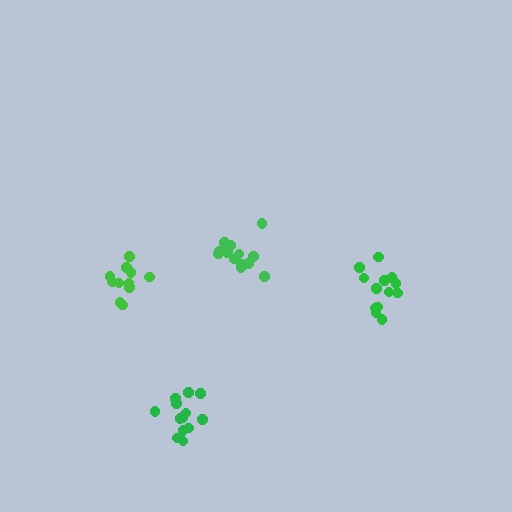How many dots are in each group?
Group 1: 11 dots, Group 2: 13 dots, Group 3: 14 dots, Group 4: 13 dots (51 total).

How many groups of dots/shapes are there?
There are 4 groups.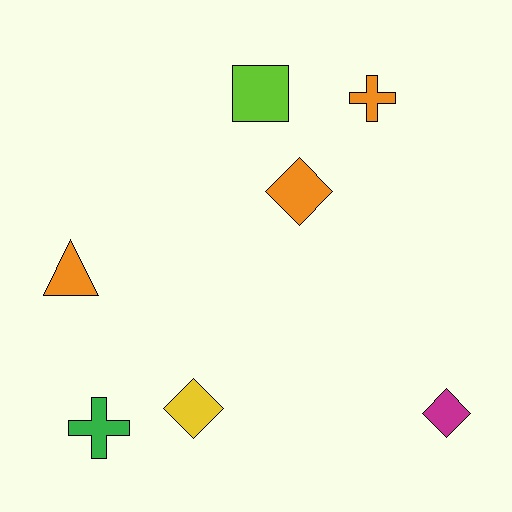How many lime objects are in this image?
There is 1 lime object.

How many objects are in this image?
There are 7 objects.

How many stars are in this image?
There are no stars.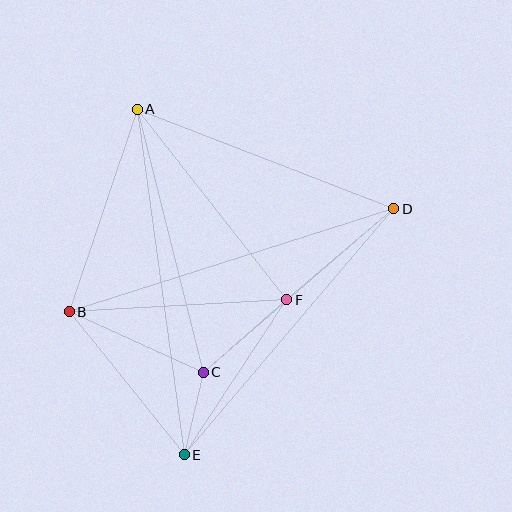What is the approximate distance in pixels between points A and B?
The distance between A and B is approximately 213 pixels.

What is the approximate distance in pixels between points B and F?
The distance between B and F is approximately 218 pixels.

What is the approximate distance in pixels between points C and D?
The distance between C and D is approximately 251 pixels.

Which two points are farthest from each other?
Points A and E are farthest from each other.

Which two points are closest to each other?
Points C and E are closest to each other.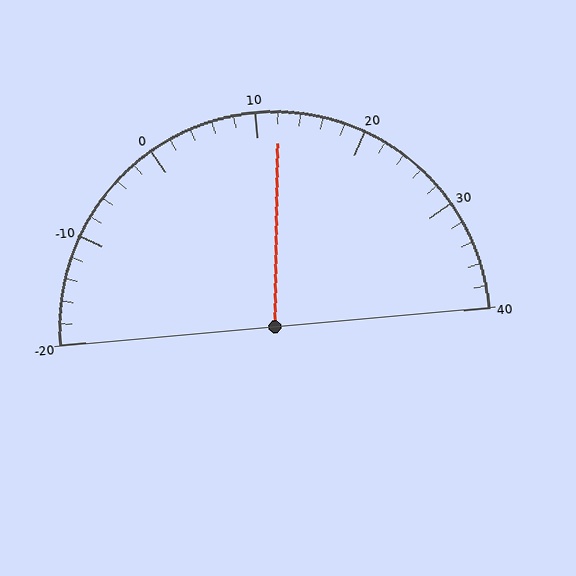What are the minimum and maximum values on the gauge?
The gauge ranges from -20 to 40.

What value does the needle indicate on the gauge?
The needle indicates approximately 12.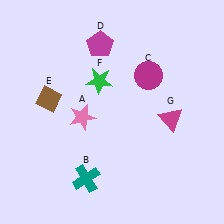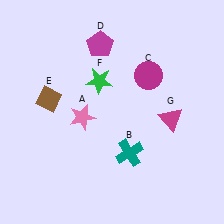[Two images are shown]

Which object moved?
The teal cross (B) moved right.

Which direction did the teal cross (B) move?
The teal cross (B) moved right.